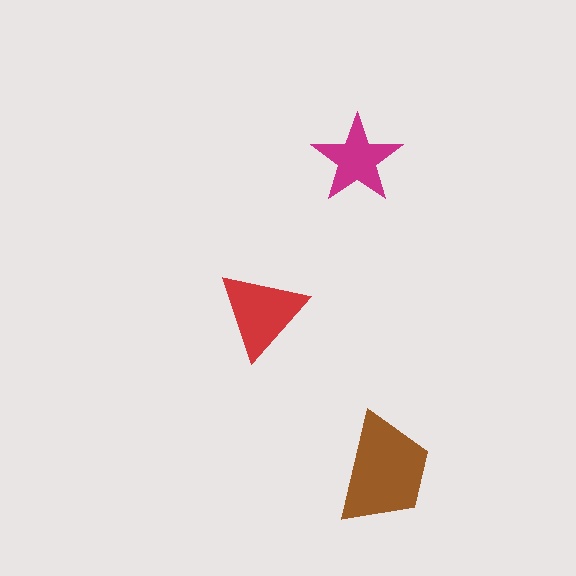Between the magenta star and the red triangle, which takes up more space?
The red triangle.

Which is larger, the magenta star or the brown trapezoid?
The brown trapezoid.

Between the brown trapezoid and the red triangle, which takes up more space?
The brown trapezoid.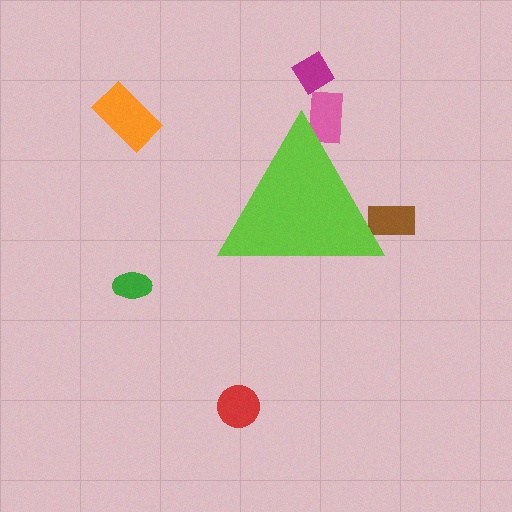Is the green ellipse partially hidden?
No, the green ellipse is fully visible.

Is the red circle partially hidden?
No, the red circle is fully visible.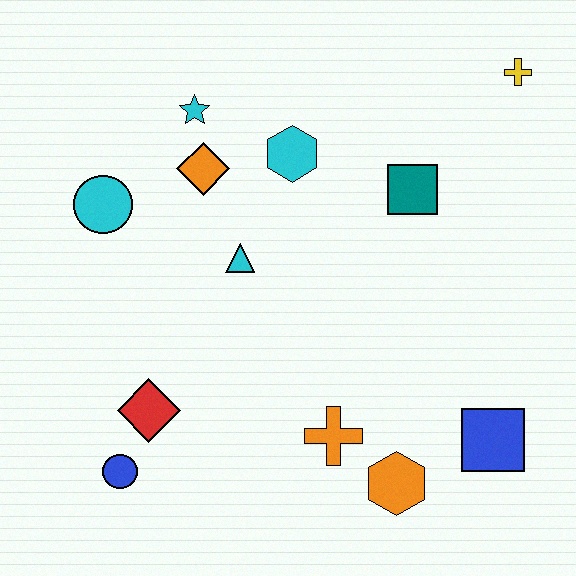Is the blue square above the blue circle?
Yes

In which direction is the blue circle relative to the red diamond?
The blue circle is below the red diamond.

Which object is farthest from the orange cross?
The yellow cross is farthest from the orange cross.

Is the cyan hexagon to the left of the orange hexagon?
Yes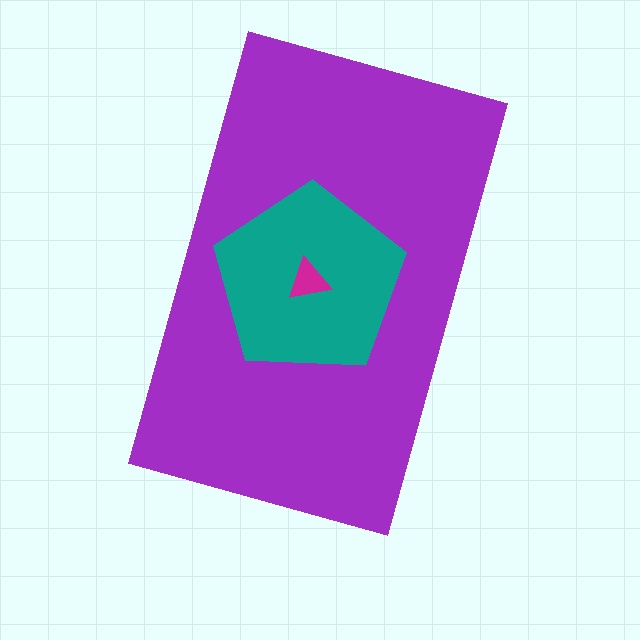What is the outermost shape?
The purple rectangle.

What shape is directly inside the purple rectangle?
The teal pentagon.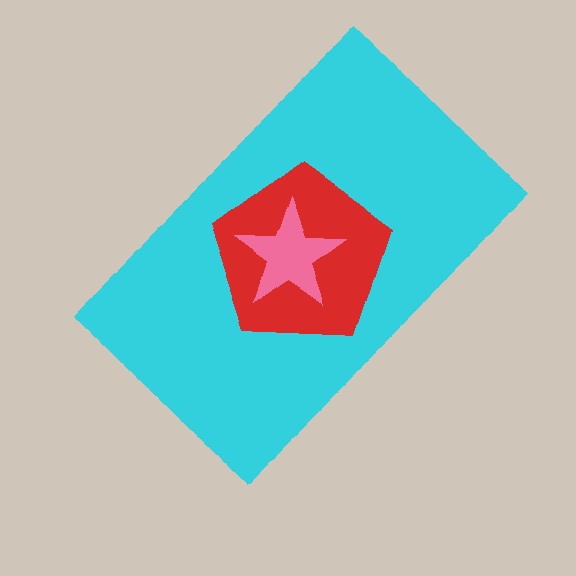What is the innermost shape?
The pink star.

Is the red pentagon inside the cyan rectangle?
Yes.